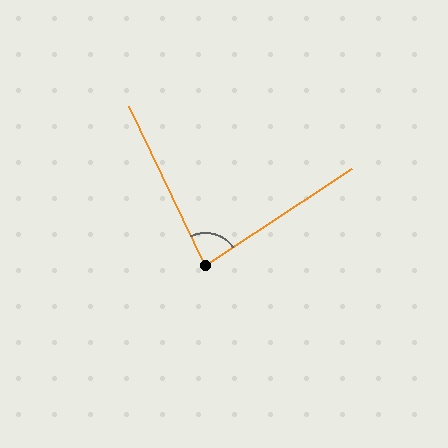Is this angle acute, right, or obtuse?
It is acute.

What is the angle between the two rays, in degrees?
Approximately 82 degrees.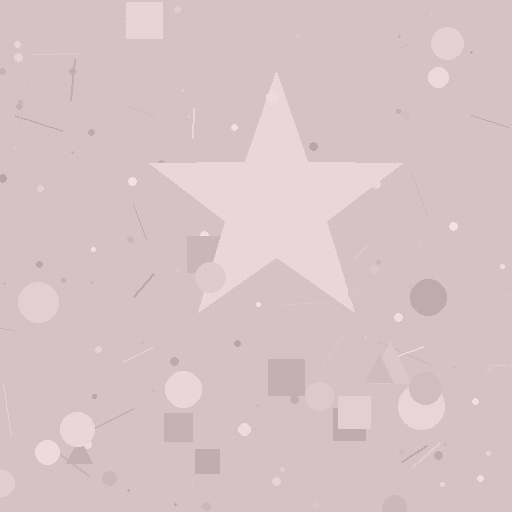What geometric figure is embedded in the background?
A star is embedded in the background.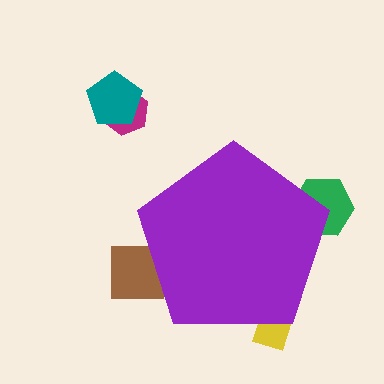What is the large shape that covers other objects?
A purple pentagon.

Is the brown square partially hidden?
Yes, the brown square is partially hidden behind the purple pentagon.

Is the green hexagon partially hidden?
Yes, the green hexagon is partially hidden behind the purple pentagon.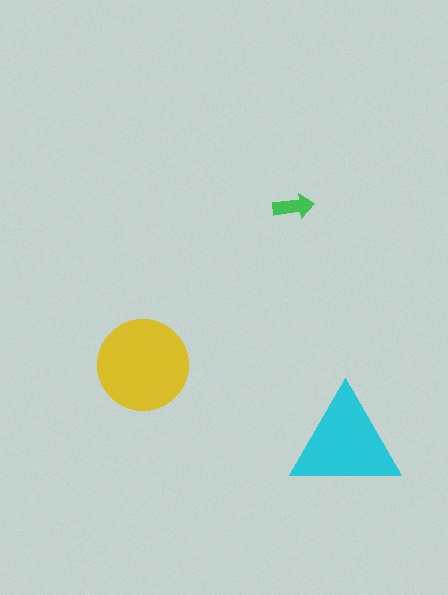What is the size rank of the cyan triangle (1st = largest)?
2nd.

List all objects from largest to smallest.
The yellow circle, the cyan triangle, the green arrow.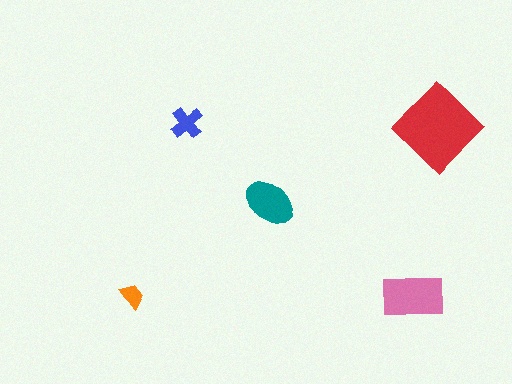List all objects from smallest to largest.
The orange trapezoid, the blue cross, the teal ellipse, the pink rectangle, the red diamond.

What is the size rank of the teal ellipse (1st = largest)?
3rd.